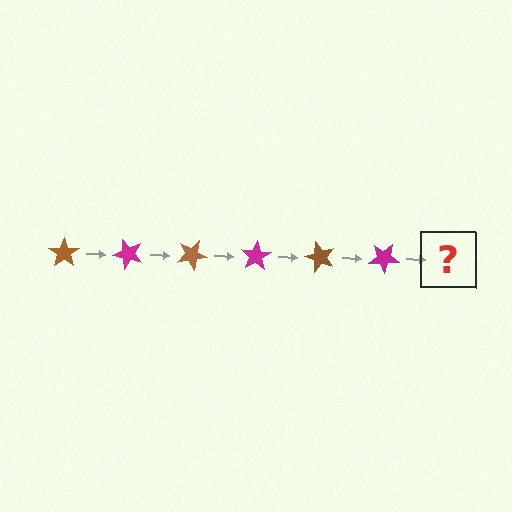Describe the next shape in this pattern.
It should be a brown star, rotated 300 degrees from the start.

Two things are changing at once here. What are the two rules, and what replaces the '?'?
The two rules are that it rotates 50 degrees each step and the color cycles through brown and magenta. The '?' should be a brown star, rotated 300 degrees from the start.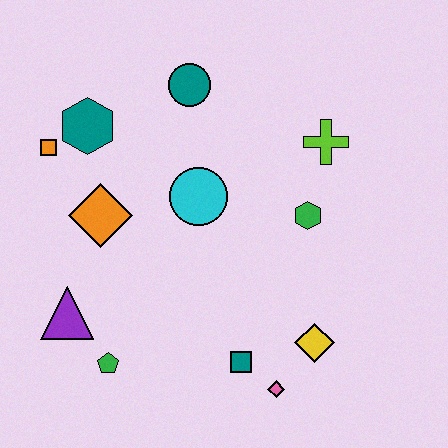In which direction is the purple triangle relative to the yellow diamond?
The purple triangle is to the left of the yellow diamond.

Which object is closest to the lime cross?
The green hexagon is closest to the lime cross.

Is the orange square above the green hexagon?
Yes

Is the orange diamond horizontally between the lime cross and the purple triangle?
Yes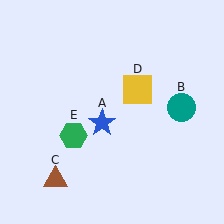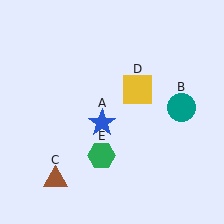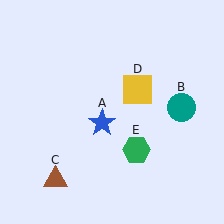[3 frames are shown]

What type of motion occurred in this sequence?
The green hexagon (object E) rotated counterclockwise around the center of the scene.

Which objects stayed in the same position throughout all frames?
Blue star (object A) and teal circle (object B) and brown triangle (object C) and yellow square (object D) remained stationary.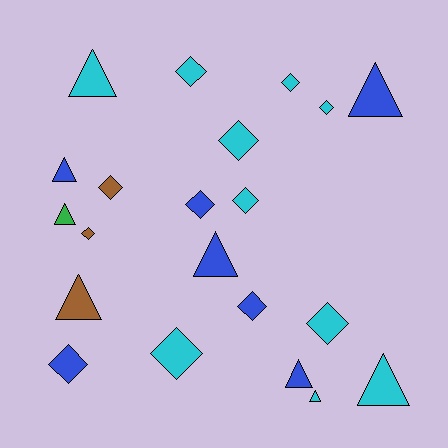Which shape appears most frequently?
Diamond, with 12 objects.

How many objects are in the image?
There are 21 objects.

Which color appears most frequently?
Cyan, with 10 objects.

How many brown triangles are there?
There is 1 brown triangle.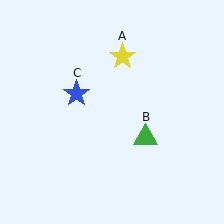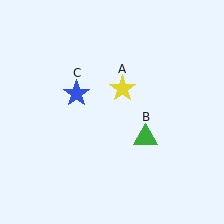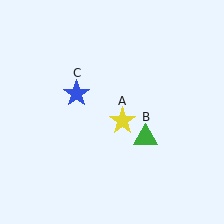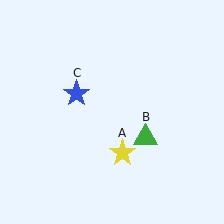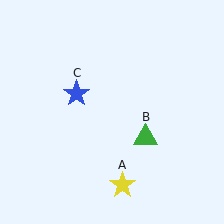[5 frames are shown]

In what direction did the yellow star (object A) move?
The yellow star (object A) moved down.